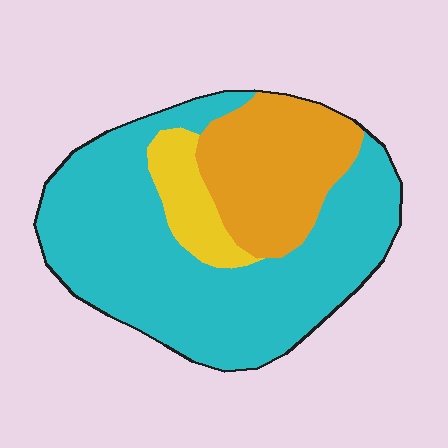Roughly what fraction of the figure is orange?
Orange takes up between a quarter and a half of the figure.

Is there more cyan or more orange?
Cyan.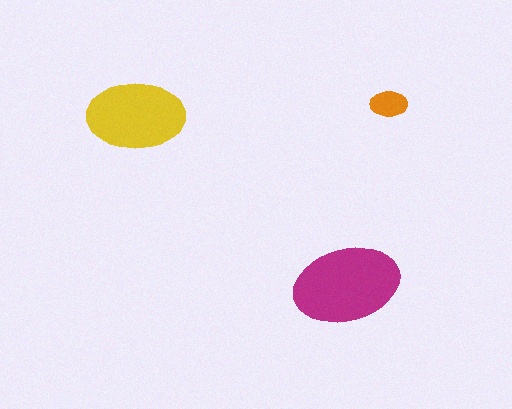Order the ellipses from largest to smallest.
the magenta one, the yellow one, the orange one.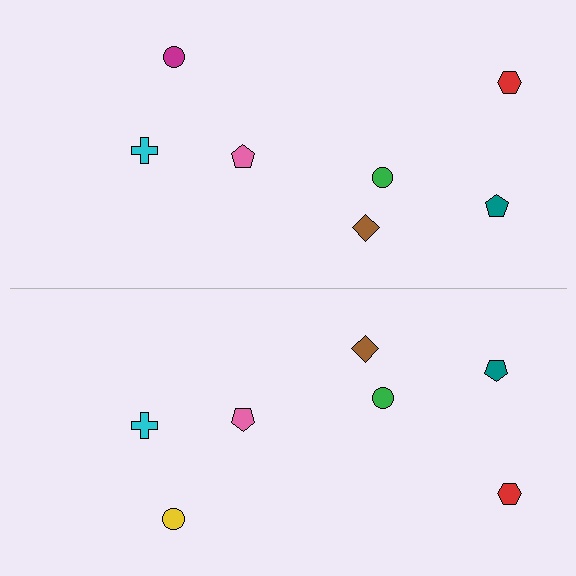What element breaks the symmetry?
The yellow circle on the bottom side breaks the symmetry — its mirror counterpart is magenta.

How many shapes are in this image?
There are 14 shapes in this image.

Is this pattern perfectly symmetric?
No, the pattern is not perfectly symmetric. The yellow circle on the bottom side breaks the symmetry — its mirror counterpart is magenta.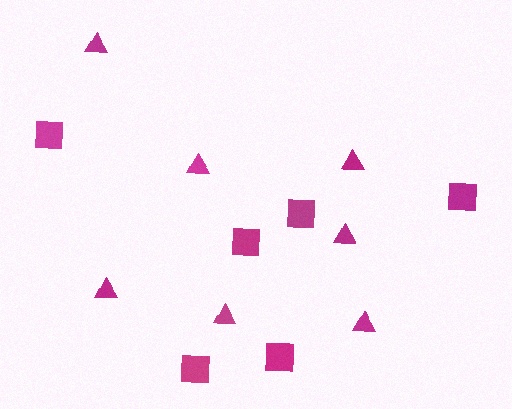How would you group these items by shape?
There are 2 groups: one group of triangles (7) and one group of squares (6).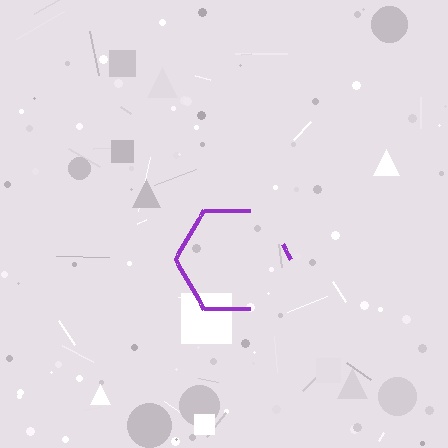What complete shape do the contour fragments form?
The contour fragments form a hexagon.